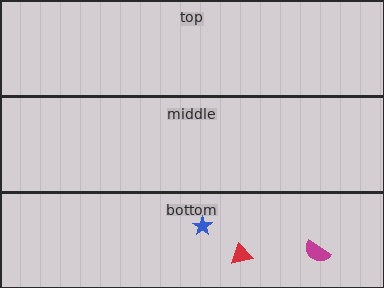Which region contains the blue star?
The bottom region.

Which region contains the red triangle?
The bottom region.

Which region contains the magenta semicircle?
The bottom region.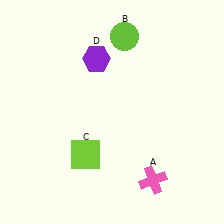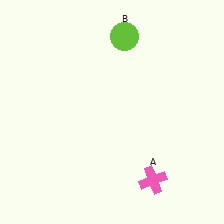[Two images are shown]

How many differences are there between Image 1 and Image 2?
There are 2 differences between the two images.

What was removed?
The lime square (C), the purple hexagon (D) were removed in Image 2.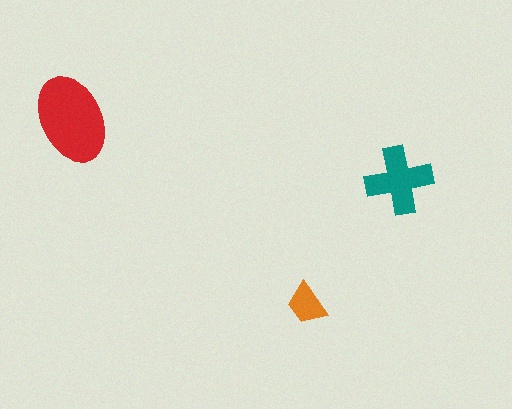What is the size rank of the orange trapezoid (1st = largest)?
3rd.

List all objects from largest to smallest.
The red ellipse, the teal cross, the orange trapezoid.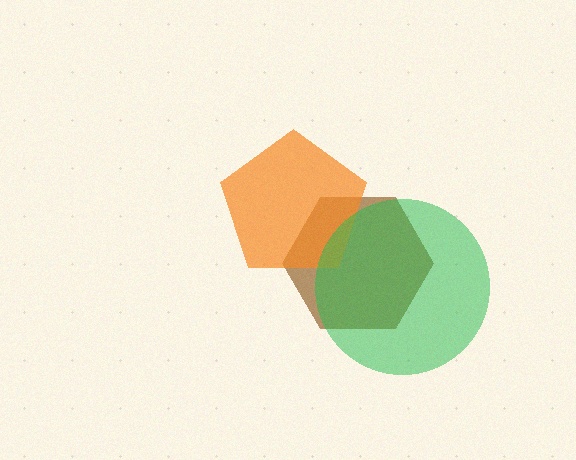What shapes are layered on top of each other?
The layered shapes are: a brown hexagon, an orange pentagon, a green circle.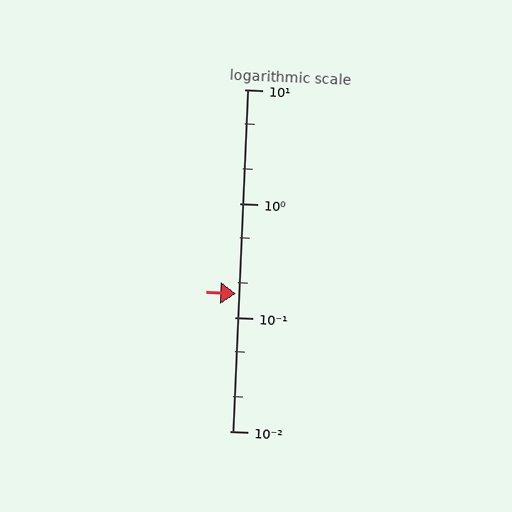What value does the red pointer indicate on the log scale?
The pointer indicates approximately 0.16.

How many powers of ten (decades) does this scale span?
The scale spans 3 decades, from 0.01 to 10.